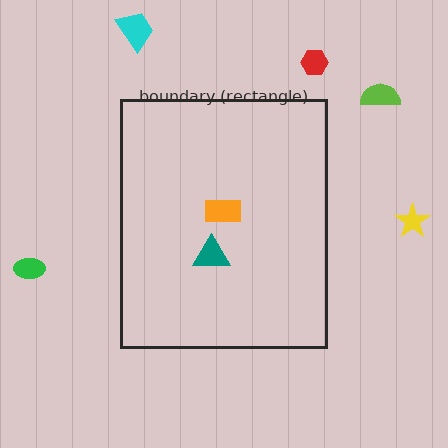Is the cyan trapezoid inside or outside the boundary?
Outside.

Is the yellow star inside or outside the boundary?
Outside.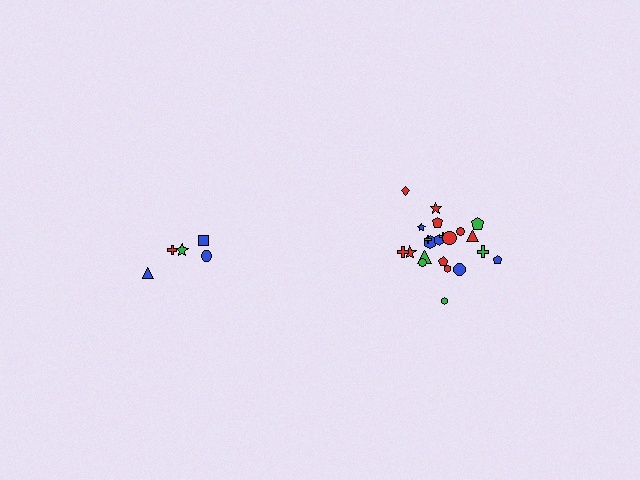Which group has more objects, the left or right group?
The right group.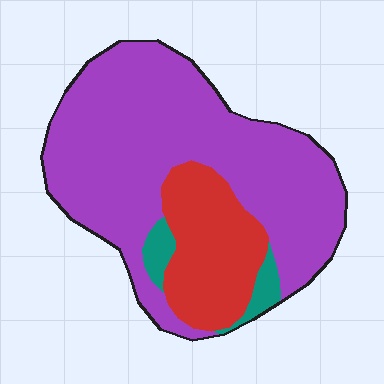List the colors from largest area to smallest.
From largest to smallest: purple, red, teal.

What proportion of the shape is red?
Red covers about 20% of the shape.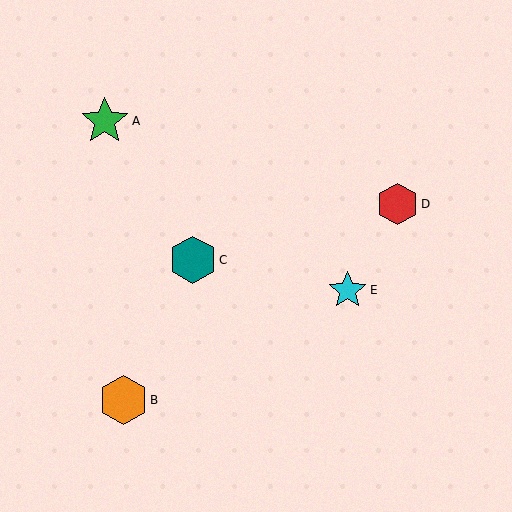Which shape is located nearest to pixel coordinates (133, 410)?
The orange hexagon (labeled B) at (123, 400) is nearest to that location.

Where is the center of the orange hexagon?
The center of the orange hexagon is at (123, 400).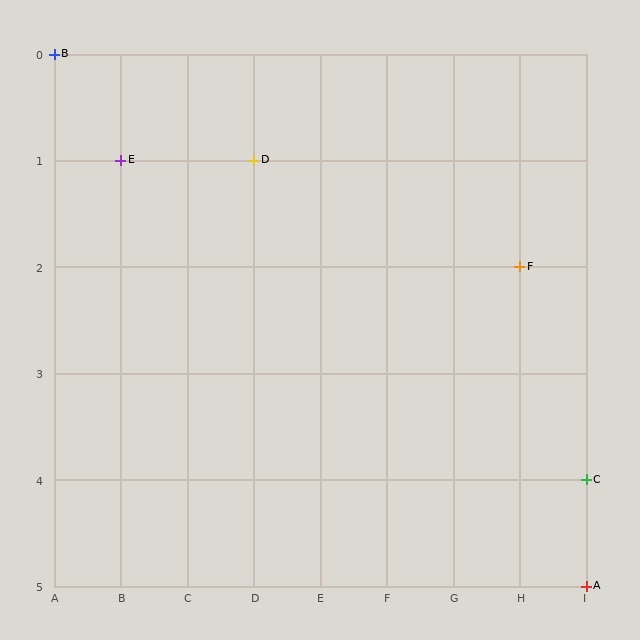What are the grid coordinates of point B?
Point B is at grid coordinates (A, 0).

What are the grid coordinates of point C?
Point C is at grid coordinates (I, 4).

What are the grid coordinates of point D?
Point D is at grid coordinates (D, 1).